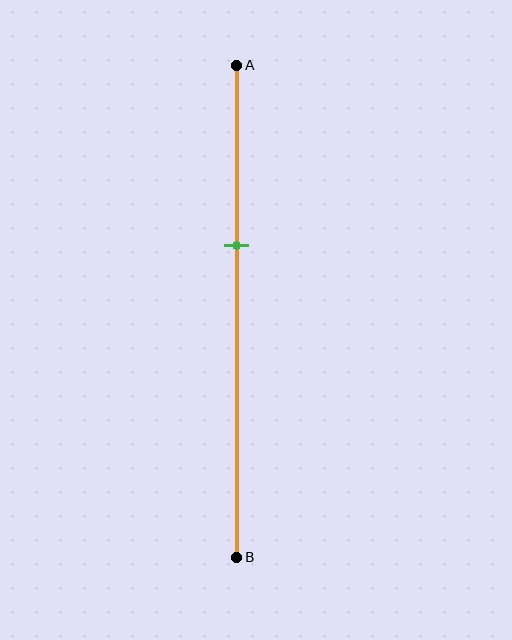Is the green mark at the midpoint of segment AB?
No, the mark is at about 35% from A, not at the 50% midpoint.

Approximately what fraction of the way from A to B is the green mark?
The green mark is approximately 35% of the way from A to B.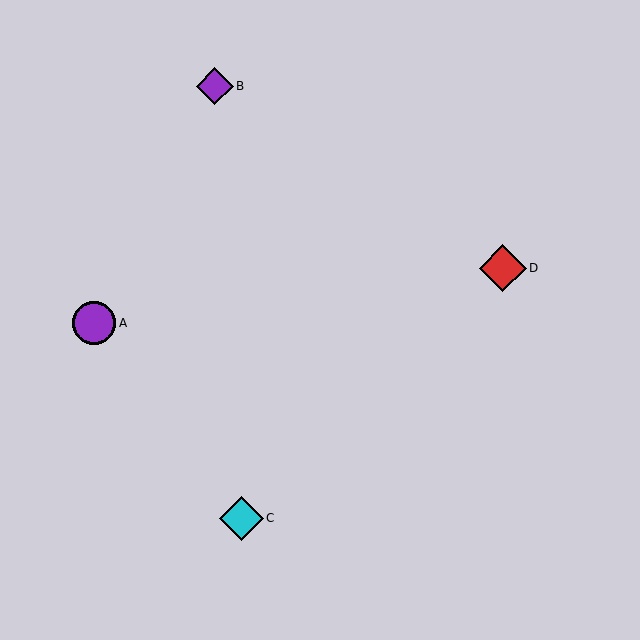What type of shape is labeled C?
Shape C is a cyan diamond.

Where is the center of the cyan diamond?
The center of the cyan diamond is at (241, 518).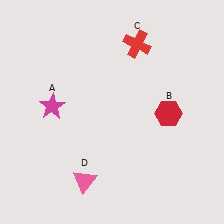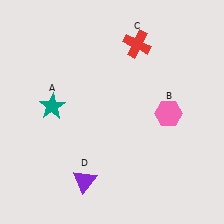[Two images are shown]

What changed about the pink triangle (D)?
In Image 1, D is pink. In Image 2, it changed to purple.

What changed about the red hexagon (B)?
In Image 1, B is red. In Image 2, it changed to pink.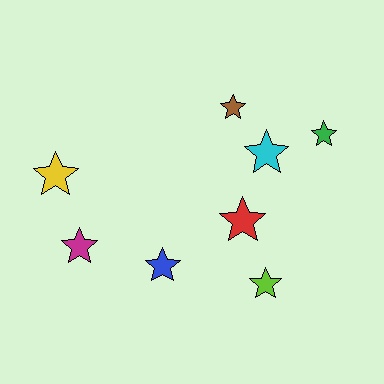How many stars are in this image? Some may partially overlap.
There are 8 stars.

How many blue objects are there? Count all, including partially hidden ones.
There is 1 blue object.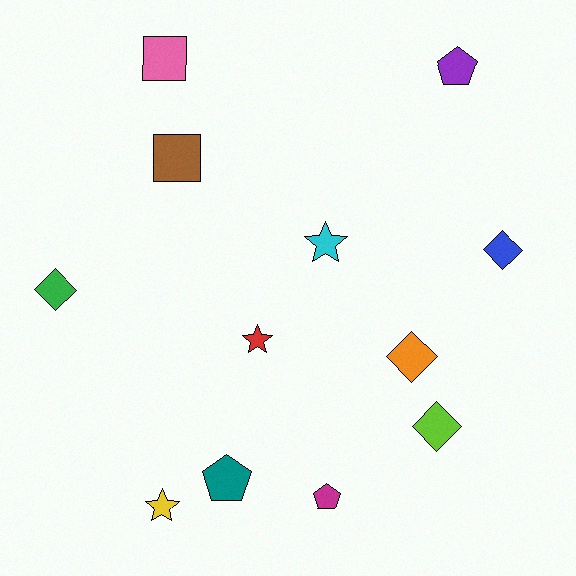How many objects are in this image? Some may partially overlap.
There are 12 objects.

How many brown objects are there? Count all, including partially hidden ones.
There is 1 brown object.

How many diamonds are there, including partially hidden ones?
There are 4 diamonds.